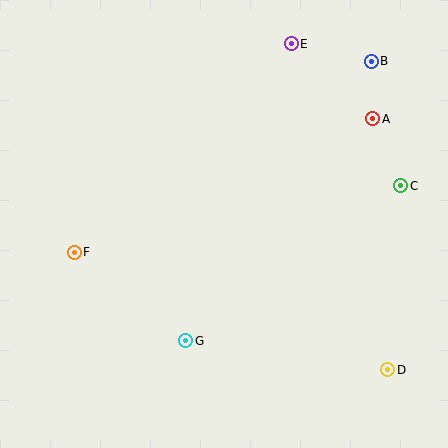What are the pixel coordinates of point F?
Point F is at (74, 252).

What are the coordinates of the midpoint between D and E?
The midpoint between D and E is at (339, 207).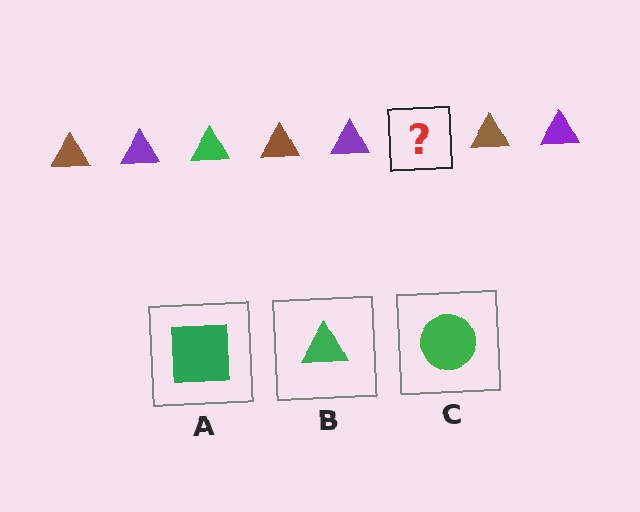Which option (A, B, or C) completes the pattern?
B.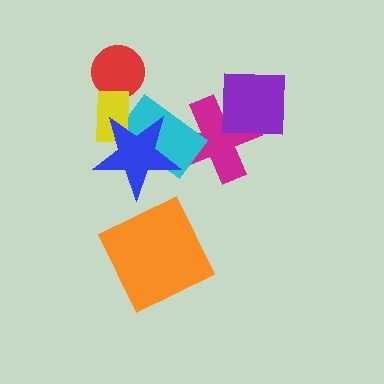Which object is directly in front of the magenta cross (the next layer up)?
The cyan rectangle is directly in front of the magenta cross.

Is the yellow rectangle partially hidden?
Yes, it is partially covered by another shape.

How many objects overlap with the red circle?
1 object overlaps with the red circle.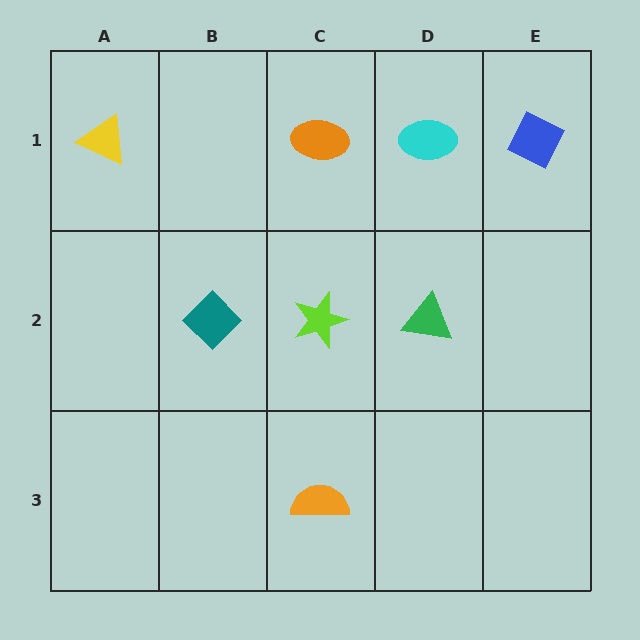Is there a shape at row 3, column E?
No, that cell is empty.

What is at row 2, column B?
A teal diamond.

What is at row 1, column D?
A cyan ellipse.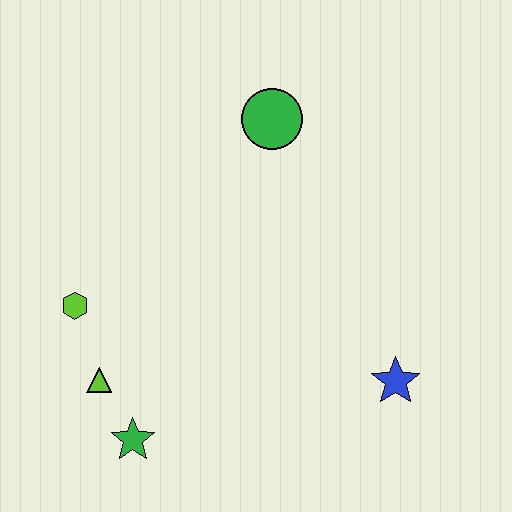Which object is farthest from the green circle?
The green star is farthest from the green circle.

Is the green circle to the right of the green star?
Yes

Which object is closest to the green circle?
The lime hexagon is closest to the green circle.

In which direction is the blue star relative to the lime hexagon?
The blue star is to the right of the lime hexagon.